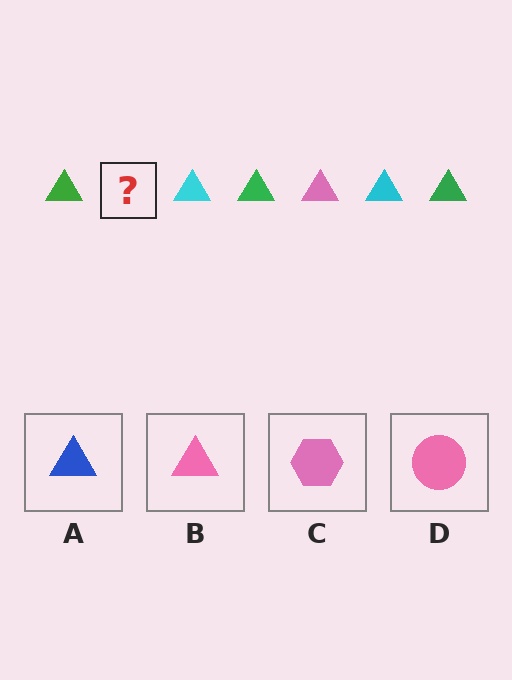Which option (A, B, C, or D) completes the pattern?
B.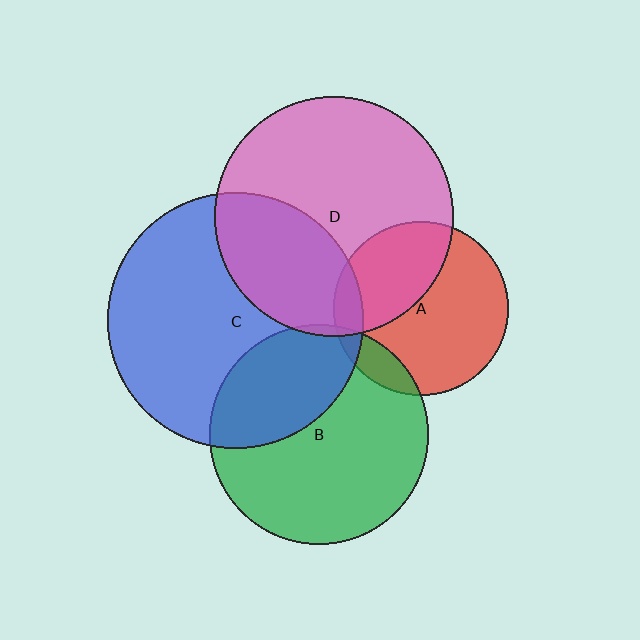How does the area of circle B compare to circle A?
Approximately 1.6 times.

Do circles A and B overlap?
Yes.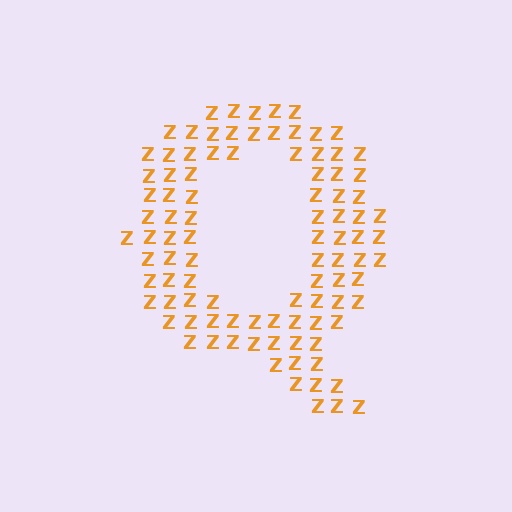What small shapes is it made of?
It is made of small letter Z's.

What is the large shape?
The large shape is the letter Q.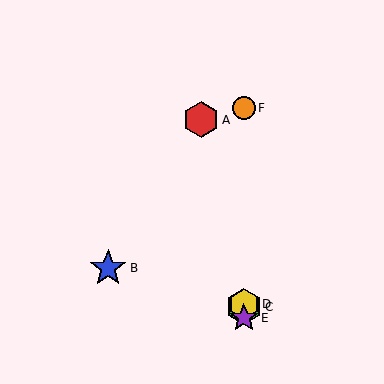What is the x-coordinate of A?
Object A is at x≈201.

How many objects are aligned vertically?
4 objects (C, D, E, F) are aligned vertically.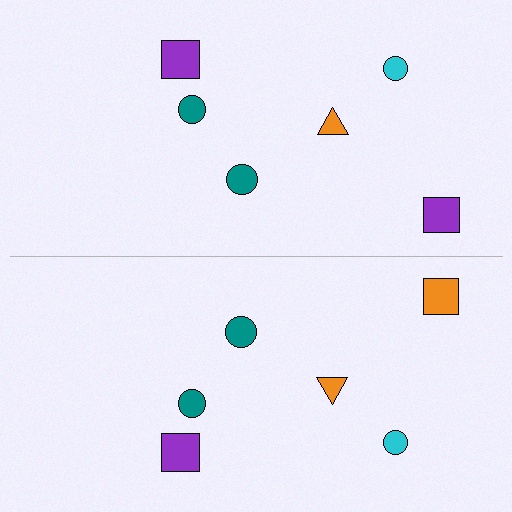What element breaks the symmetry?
The orange square on the bottom side breaks the symmetry — its mirror counterpart is purple.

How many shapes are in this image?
There are 12 shapes in this image.